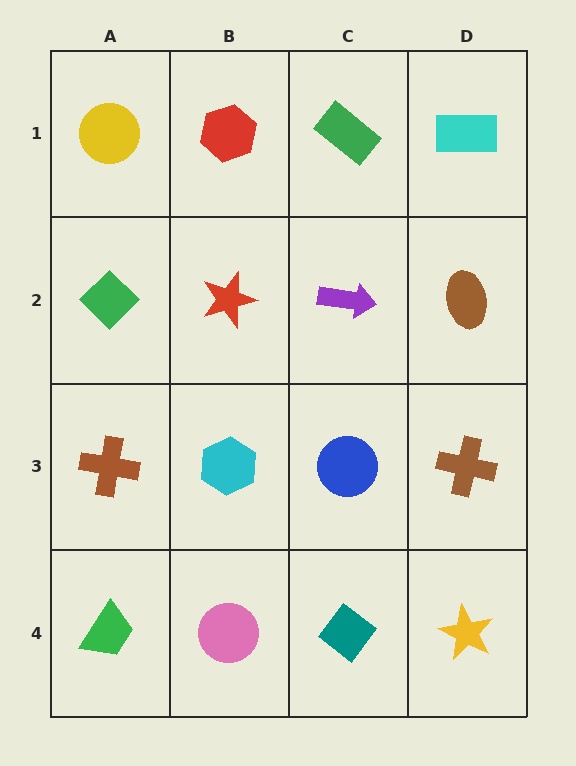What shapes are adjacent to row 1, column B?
A red star (row 2, column B), a yellow circle (row 1, column A), a green rectangle (row 1, column C).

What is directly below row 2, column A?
A brown cross.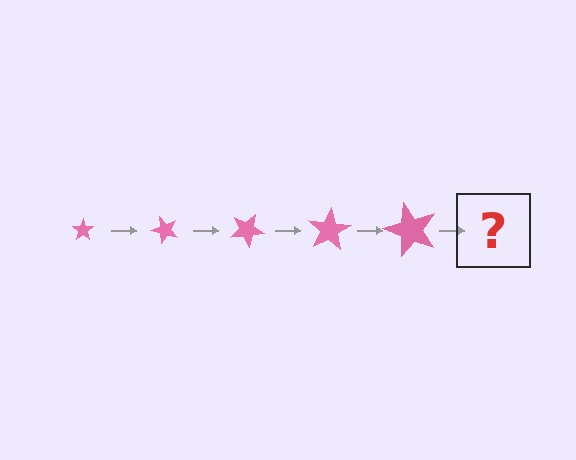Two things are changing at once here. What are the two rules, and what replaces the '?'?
The two rules are that the star grows larger each step and it rotates 50 degrees each step. The '?' should be a star, larger than the previous one and rotated 250 degrees from the start.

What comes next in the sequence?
The next element should be a star, larger than the previous one and rotated 250 degrees from the start.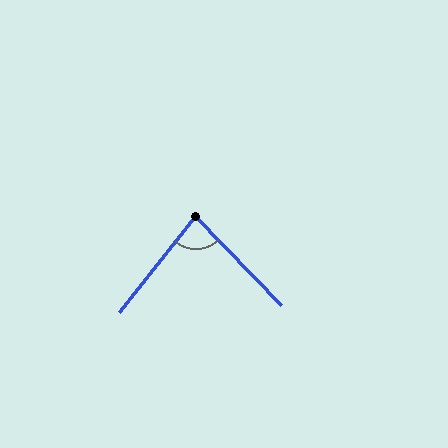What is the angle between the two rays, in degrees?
Approximately 82 degrees.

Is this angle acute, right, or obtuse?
It is acute.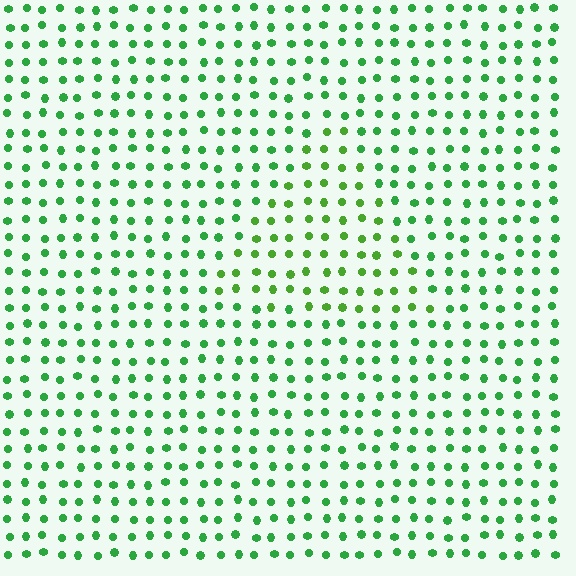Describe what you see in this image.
The image is filled with small green elements in a uniform arrangement. A triangle-shaped region is visible where the elements are tinted to a slightly different hue, forming a subtle color boundary.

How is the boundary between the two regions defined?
The boundary is defined purely by a slight shift in hue (about 23 degrees). Spacing, size, and orientation are identical on both sides.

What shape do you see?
I see a triangle.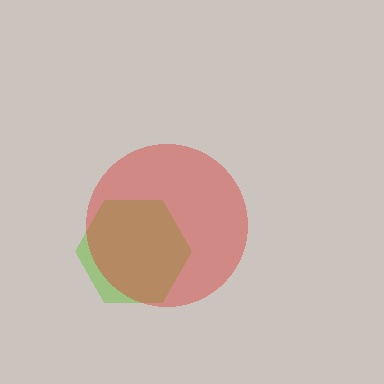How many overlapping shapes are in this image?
There are 2 overlapping shapes in the image.